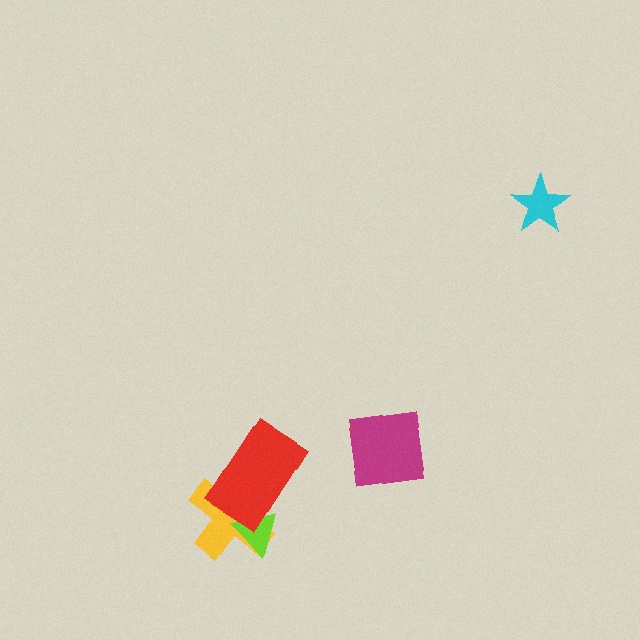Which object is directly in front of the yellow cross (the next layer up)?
The lime triangle is directly in front of the yellow cross.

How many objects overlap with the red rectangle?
2 objects overlap with the red rectangle.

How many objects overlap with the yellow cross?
2 objects overlap with the yellow cross.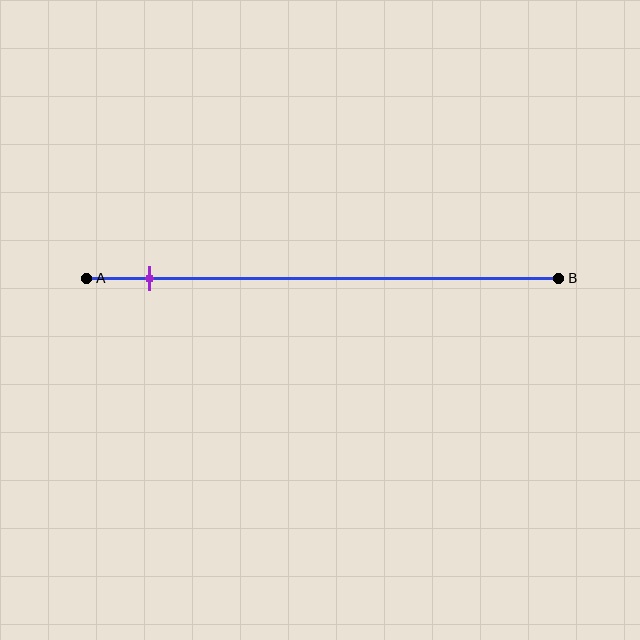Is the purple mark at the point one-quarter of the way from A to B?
No, the mark is at about 15% from A, not at the 25% one-quarter point.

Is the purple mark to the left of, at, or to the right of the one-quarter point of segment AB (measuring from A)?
The purple mark is to the left of the one-quarter point of segment AB.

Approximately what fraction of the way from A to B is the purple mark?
The purple mark is approximately 15% of the way from A to B.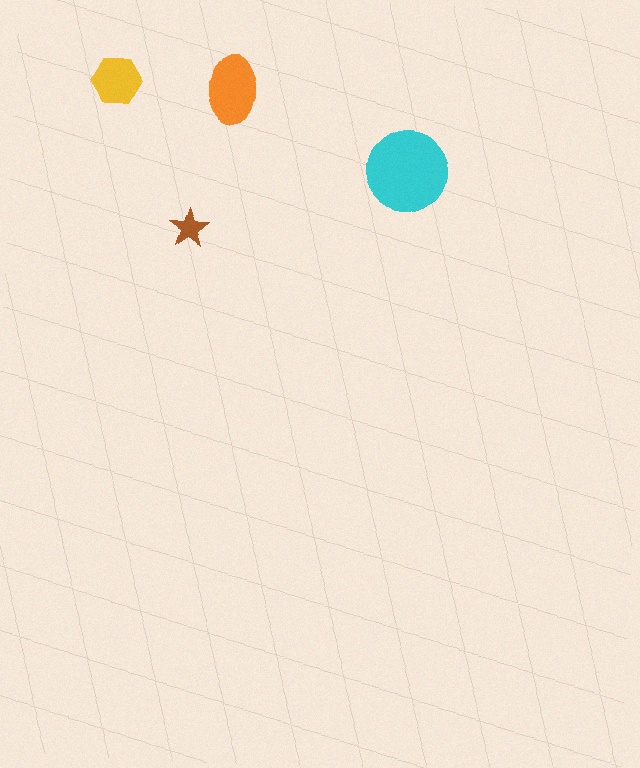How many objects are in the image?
There are 4 objects in the image.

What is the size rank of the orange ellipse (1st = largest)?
2nd.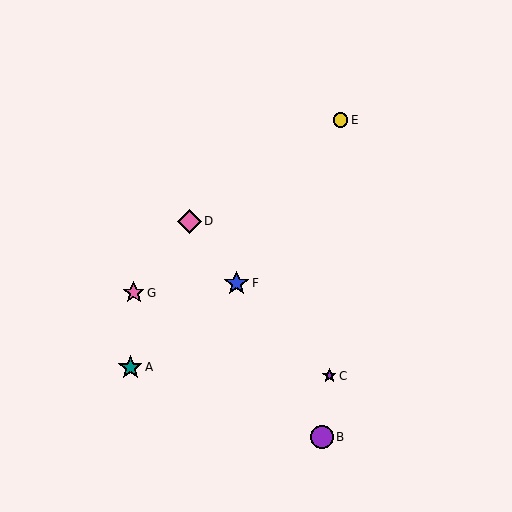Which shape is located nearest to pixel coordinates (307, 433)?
The purple circle (labeled B) at (322, 437) is nearest to that location.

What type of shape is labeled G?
Shape G is a pink star.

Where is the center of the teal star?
The center of the teal star is at (130, 367).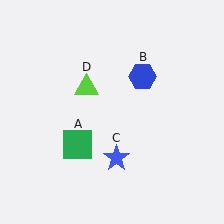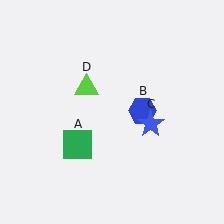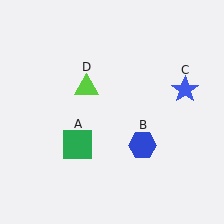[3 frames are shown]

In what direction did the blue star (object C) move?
The blue star (object C) moved up and to the right.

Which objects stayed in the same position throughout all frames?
Green square (object A) and lime triangle (object D) remained stationary.